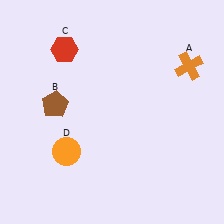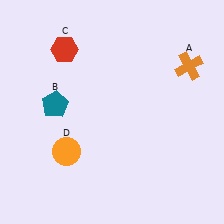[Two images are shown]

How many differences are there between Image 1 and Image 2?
There is 1 difference between the two images.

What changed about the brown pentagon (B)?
In Image 1, B is brown. In Image 2, it changed to teal.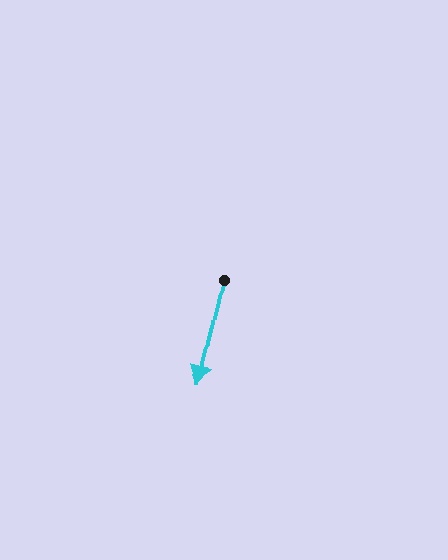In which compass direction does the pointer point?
South.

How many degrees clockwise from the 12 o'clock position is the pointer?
Approximately 193 degrees.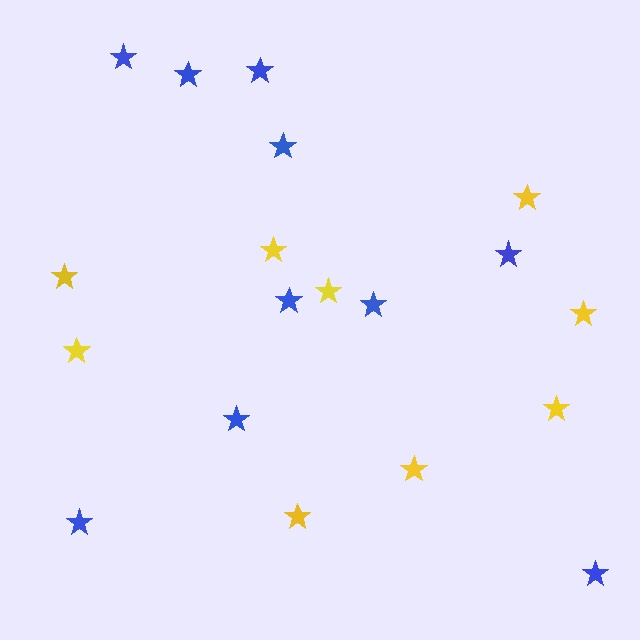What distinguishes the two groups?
There are 2 groups: one group of yellow stars (9) and one group of blue stars (10).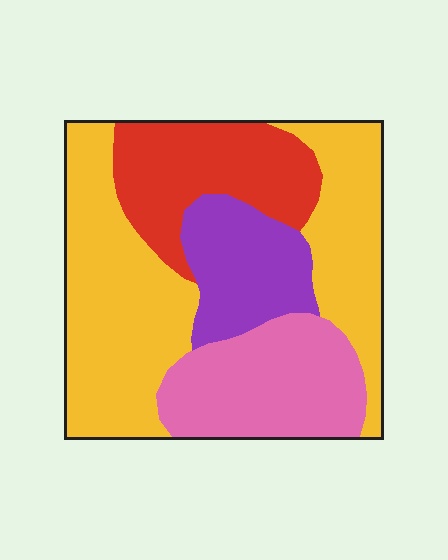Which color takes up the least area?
Purple, at roughly 15%.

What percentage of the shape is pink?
Pink covers 21% of the shape.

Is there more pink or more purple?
Pink.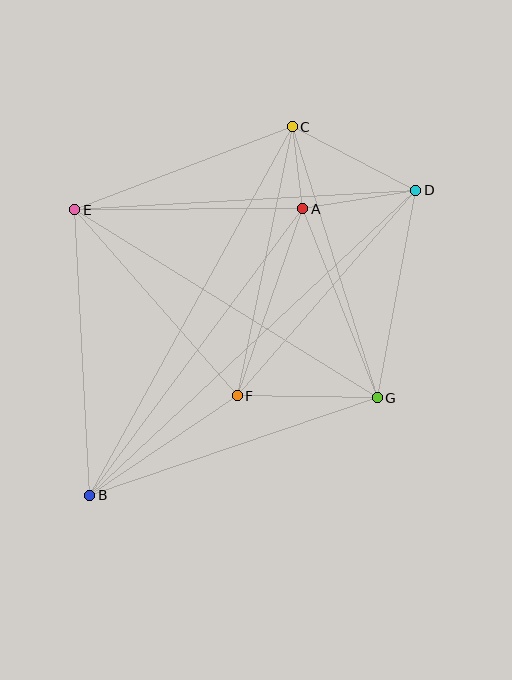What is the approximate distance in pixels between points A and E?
The distance between A and E is approximately 228 pixels.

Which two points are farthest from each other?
Points B and D are farthest from each other.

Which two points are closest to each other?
Points A and C are closest to each other.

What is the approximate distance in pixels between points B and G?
The distance between B and G is approximately 304 pixels.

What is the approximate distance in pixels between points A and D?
The distance between A and D is approximately 114 pixels.